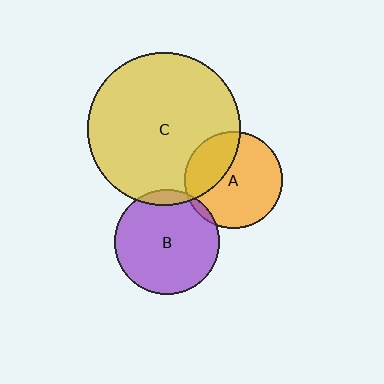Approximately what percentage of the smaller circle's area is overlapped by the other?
Approximately 5%.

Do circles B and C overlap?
Yes.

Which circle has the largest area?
Circle C (yellow).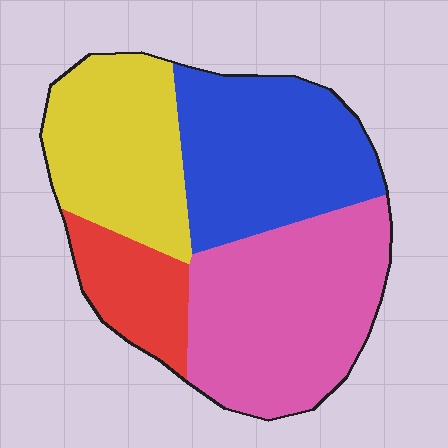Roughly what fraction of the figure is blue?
Blue takes up between a quarter and a half of the figure.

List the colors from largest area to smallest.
From largest to smallest: pink, blue, yellow, red.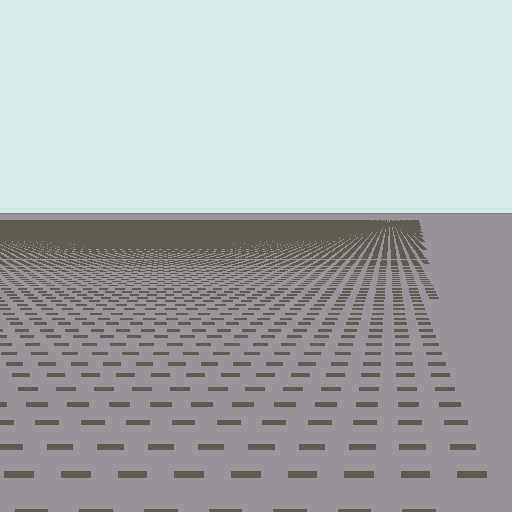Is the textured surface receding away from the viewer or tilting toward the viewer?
The surface is receding away from the viewer. Texture elements get smaller and denser toward the top.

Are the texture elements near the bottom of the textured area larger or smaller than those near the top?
Larger. Near the bottom, elements are closer to the viewer and appear at a bigger on-screen size.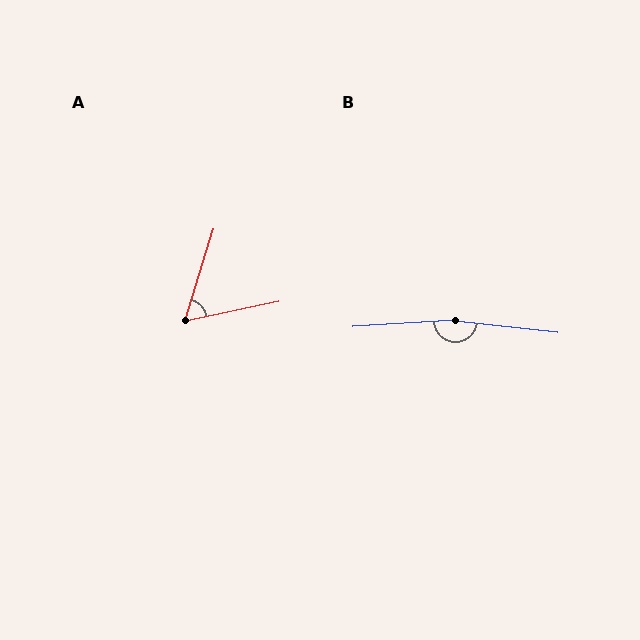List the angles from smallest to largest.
A (61°), B (170°).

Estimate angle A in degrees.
Approximately 61 degrees.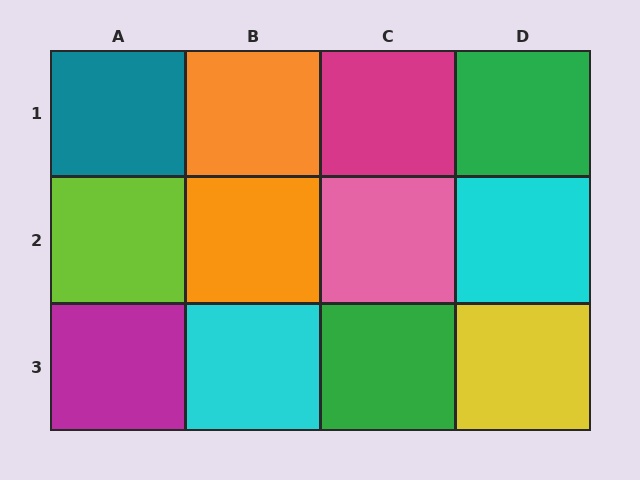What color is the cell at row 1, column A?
Teal.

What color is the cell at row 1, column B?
Orange.